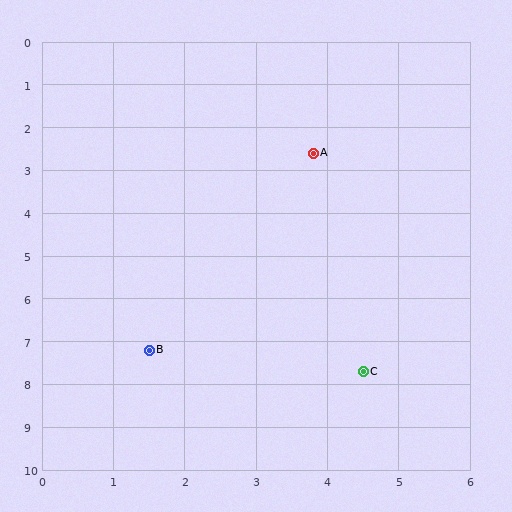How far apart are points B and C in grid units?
Points B and C are about 3.0 grid units apart.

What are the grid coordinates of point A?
Point A is at approximately (3.8, 2.6).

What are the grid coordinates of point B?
Point B is at approximately (1.5, 7.2).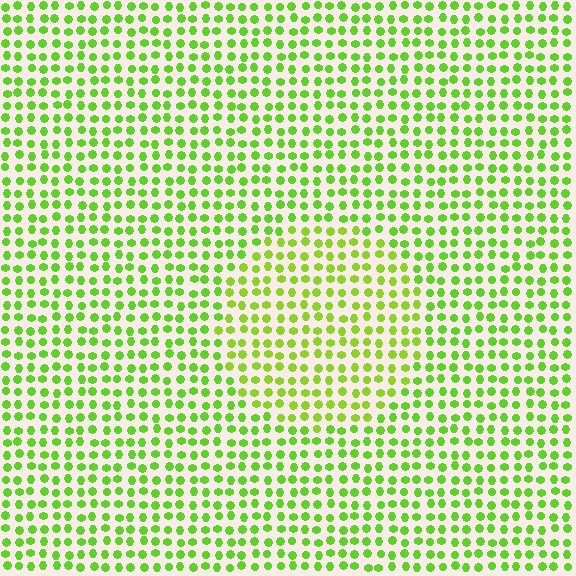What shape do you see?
I see a circle.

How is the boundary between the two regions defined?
The boundary is defined purely by a slight shift in hue (about 17 degrees). Spacing, size, and orientation are identical on both sides.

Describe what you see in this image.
The image is filled with small lime elements in a uniform arrangement. A circle-shaped region is visible where the elements are tinted to a slightly different hue, forming a subtle color boundary.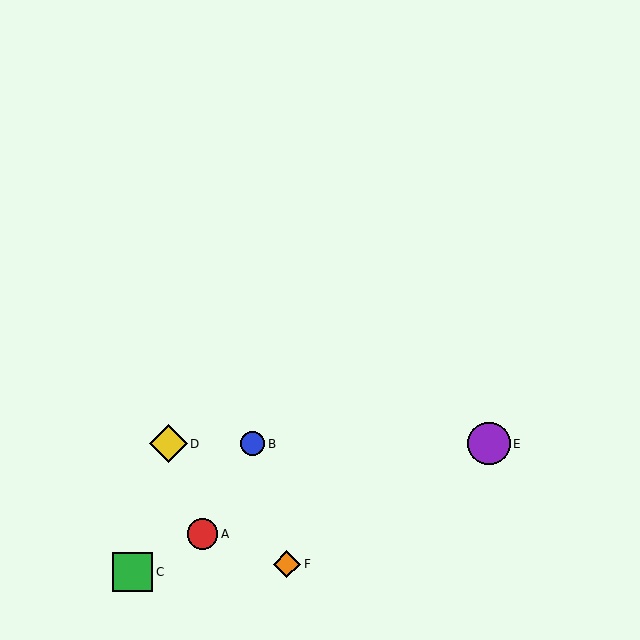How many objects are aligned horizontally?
3 objects (B, D, E) are aligned horizontally.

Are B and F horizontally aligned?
No, B is at y≈444 and F is at y≈564.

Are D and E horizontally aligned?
Yes, both are at y≈444.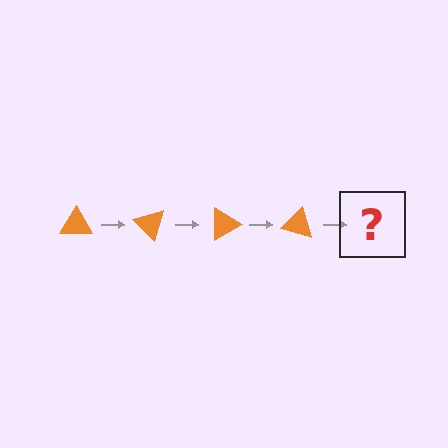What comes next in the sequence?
The next element should be an orange triangle rotated 180 degrees.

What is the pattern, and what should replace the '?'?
The pattern is that the triangle rotates 45 degrees each step. The '?' should be an orange triangle rotated 180 degrees.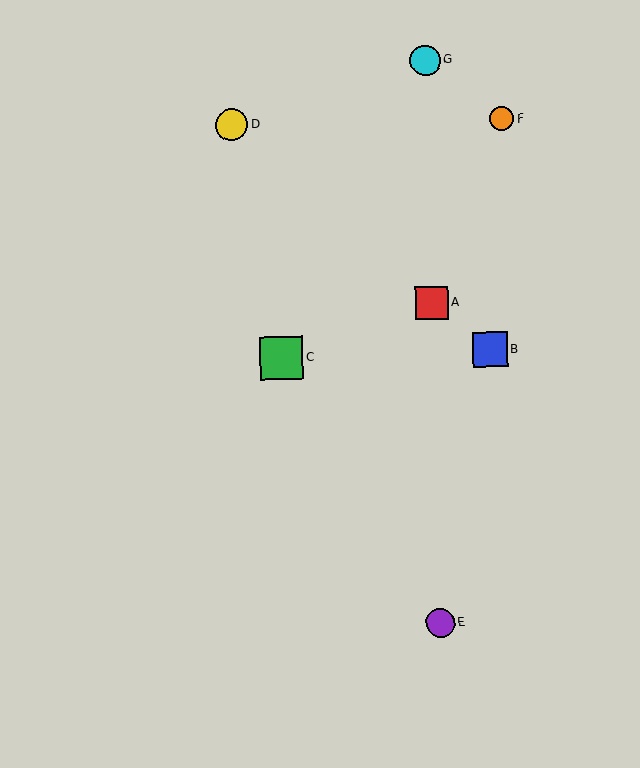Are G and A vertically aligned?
Yes, both are at x≈425.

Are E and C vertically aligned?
No, E is at x≈441 and C is at x≈281.